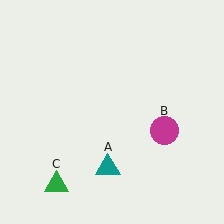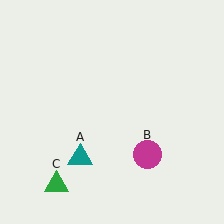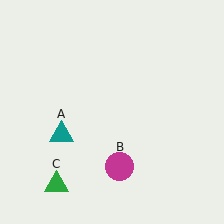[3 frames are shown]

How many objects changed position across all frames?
2 objects changed position: teal triangle (object A), magenta circle (object B).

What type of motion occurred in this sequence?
The teal triangle (object A), magenta circle (object B) rotated clockwise around the center of the scene.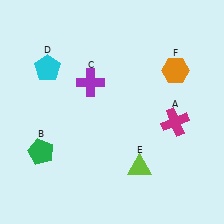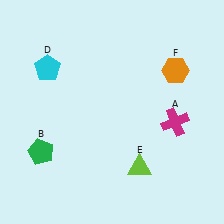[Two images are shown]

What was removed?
The purple cross (C) was removed in Image 2.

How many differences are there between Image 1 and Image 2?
There is 1 difference between the two images.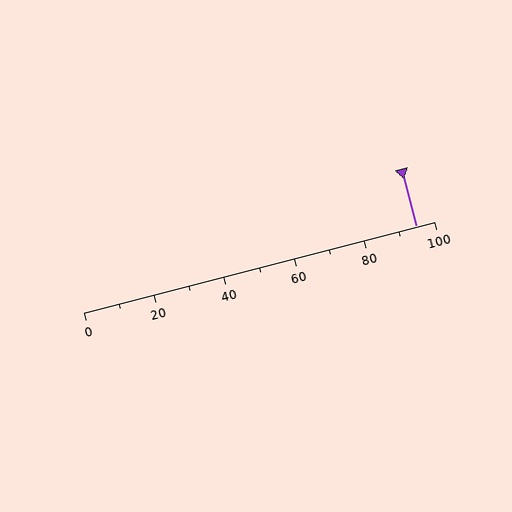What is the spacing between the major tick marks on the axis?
The major ticks are spaced 20 apart.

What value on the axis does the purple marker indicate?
The marker indicates approximately 95.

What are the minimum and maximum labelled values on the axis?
The axis runs from 0 to 100.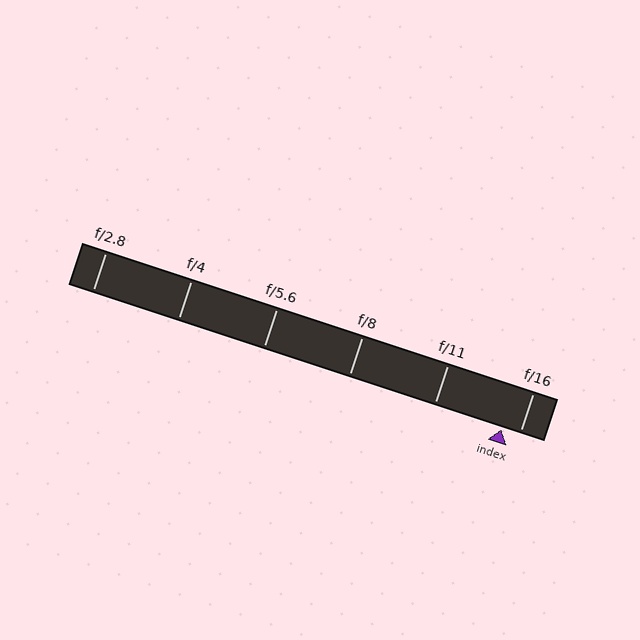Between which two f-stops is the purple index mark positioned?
The index mark is between f/11 and f/16.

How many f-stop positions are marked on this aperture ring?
There are 6 f-stop positions marked.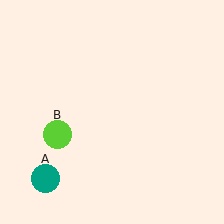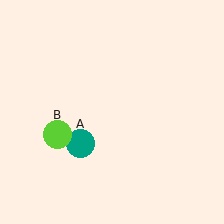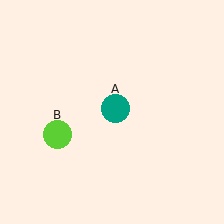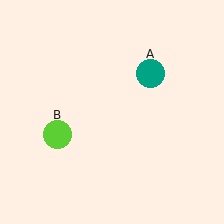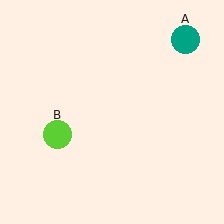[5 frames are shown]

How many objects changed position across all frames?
1 object changed position: teal circle (object A).